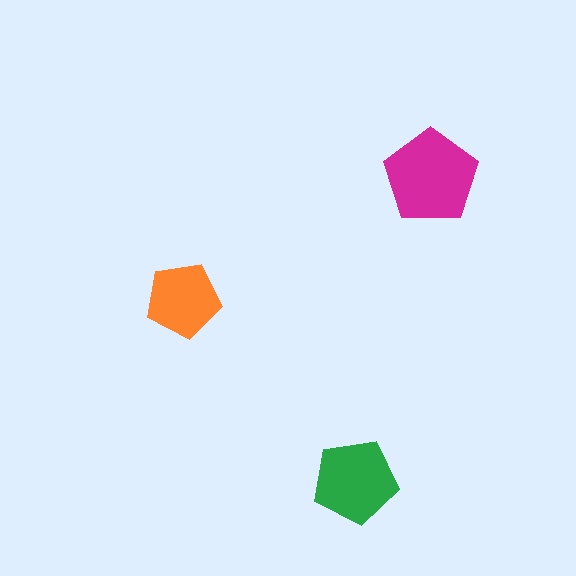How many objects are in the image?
There are 3 objects in the image.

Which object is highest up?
The magenta pentagon is topmost.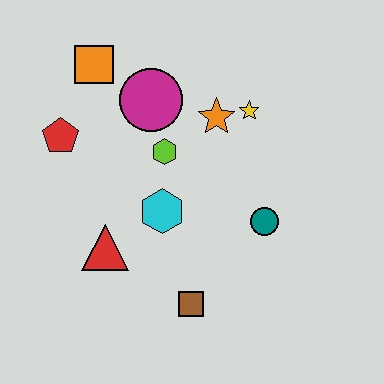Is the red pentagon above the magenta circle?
No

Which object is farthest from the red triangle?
The yellow star is farthest from the red triangle.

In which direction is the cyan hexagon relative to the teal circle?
The cyan hexagon is to the left of the teal circle.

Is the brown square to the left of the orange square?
No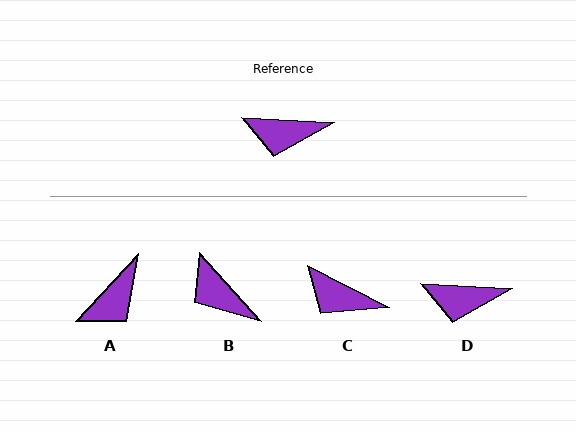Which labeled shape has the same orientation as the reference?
D.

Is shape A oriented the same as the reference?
No, it is off by about 50 degrees.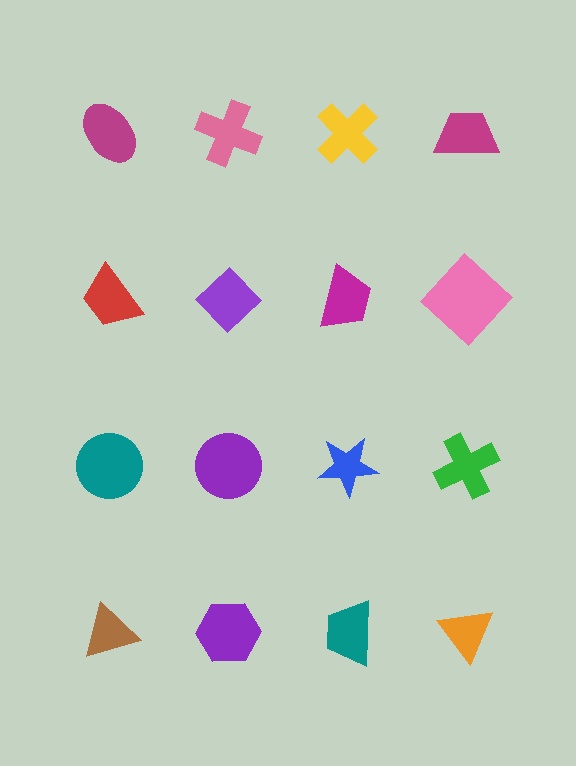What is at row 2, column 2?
A purple diamond.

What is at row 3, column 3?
A blue star.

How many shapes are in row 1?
4 shapes.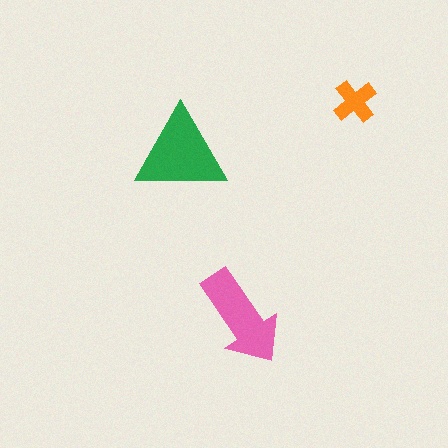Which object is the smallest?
The orange cross.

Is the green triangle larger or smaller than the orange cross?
Larger.